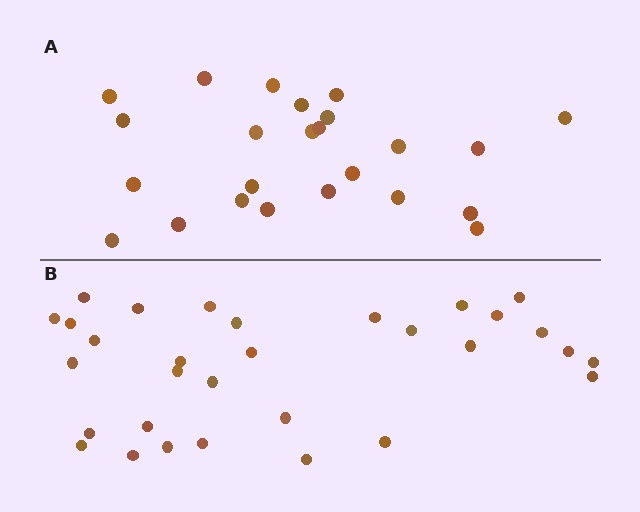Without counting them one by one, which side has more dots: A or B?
Region B (the bottom region) has more dots.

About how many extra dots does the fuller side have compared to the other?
Region B has roughly 8 or so more dots than region A.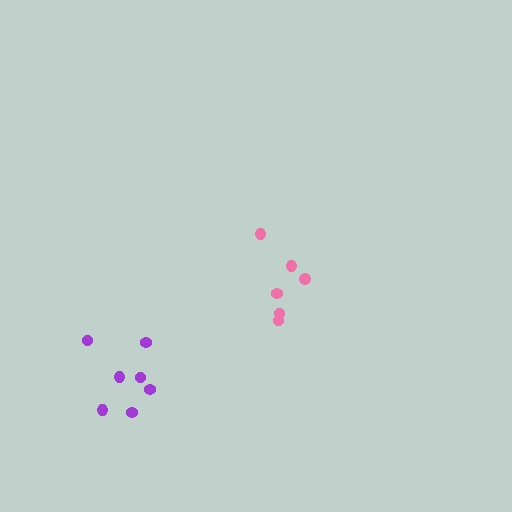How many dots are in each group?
Group 1: 6 dots, Group 2: 7 dots (13 total).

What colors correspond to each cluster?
The clusters are colored: pink, purple.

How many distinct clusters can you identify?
There are 2 distinct clusters.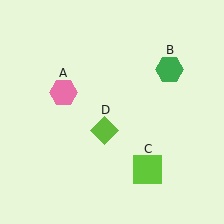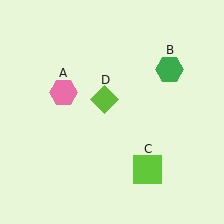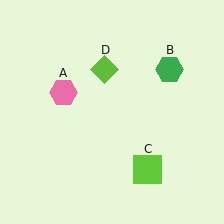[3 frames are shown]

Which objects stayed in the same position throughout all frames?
Pink hexagon (object A) and green hexagon (object B) and lime square (object C) remained stationary.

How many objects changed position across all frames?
1 object changed position: lime diamond (object D).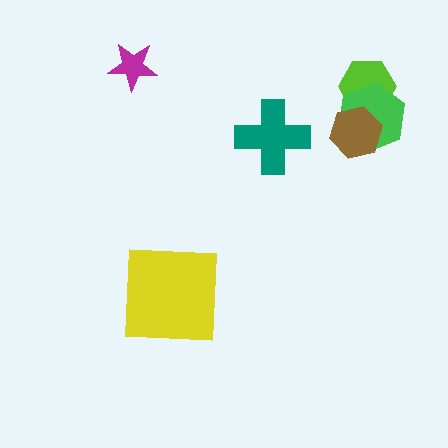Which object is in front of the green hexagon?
The brown hexagon is in front of the green hexagon.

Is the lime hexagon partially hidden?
Yes, it is partially covered by another shape.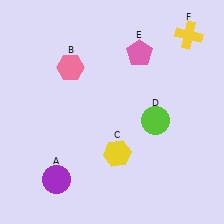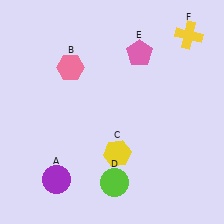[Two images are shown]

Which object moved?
The lime circle (D) moved down.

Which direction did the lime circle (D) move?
The lime circle (D) moved down.